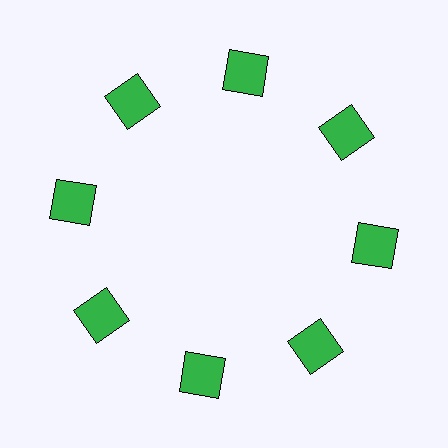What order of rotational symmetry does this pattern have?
This pattern has 8-fold rotational symmetry.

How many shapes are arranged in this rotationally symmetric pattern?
There are 8 shapes, arranged in 8 groups of 1.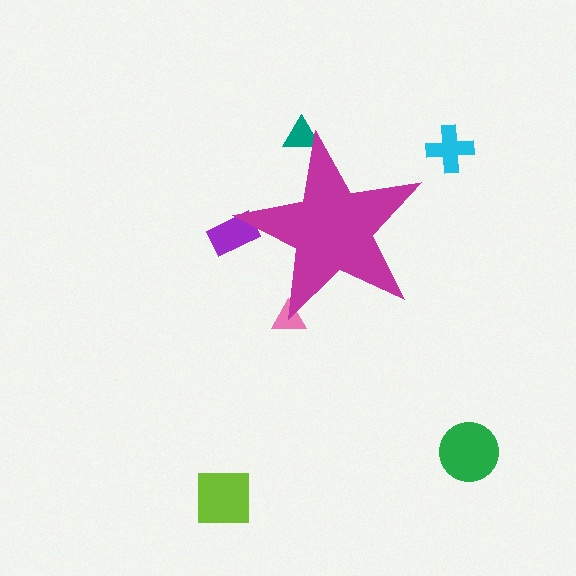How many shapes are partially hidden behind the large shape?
3 shapes are partially hidden.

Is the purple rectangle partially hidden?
Yes, the purple rectangle is partially hidden behind the magenta star.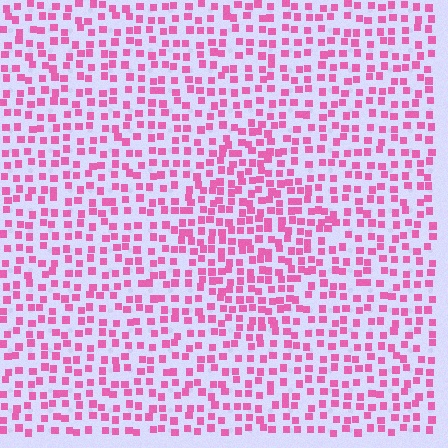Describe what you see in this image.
The image contains small pink elements arranged at two different densities. A diamond-shaped region is visible where the elements are more densely packed than the surrounding area.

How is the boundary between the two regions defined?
The boundary is defined by a change in element density (approximately 1.5x ratio). All elements are the same color, size, and shape.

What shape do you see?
I see a diamond.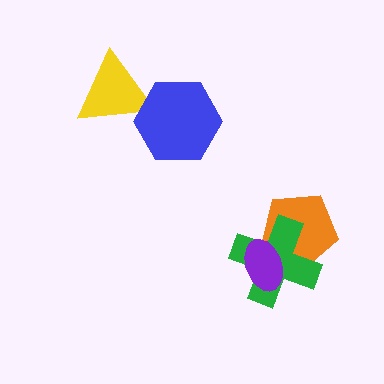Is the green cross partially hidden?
Yes, it is partially covered by another shape.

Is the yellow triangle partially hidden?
Yes, it is partially covered by another shape.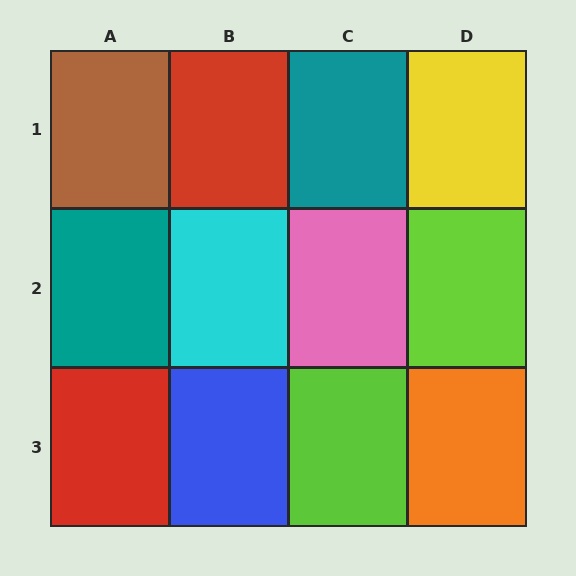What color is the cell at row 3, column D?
Orange.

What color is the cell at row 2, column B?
Cyan.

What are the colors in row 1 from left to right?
Brown, red, teal, yellow.